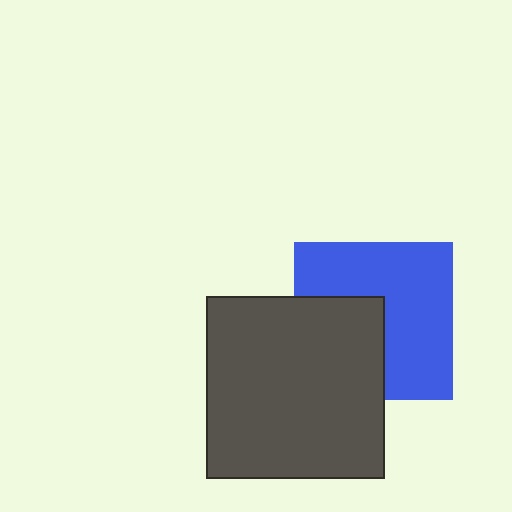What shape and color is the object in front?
The object in front is a dark gray rectangle.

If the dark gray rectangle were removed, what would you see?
You would see the complete blue square.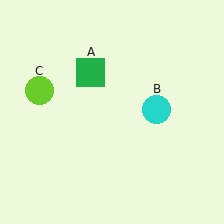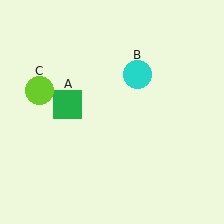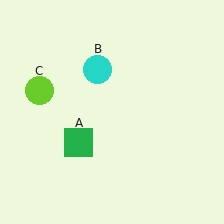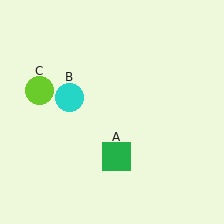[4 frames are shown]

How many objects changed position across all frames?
2 objects changed position: green square (object A), cyan circle (object B).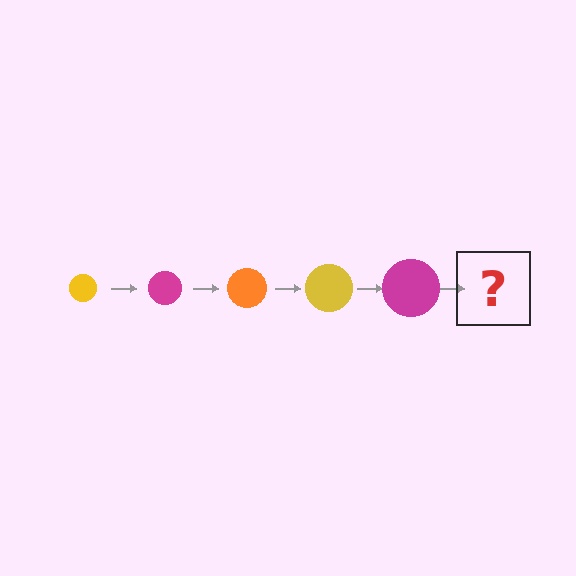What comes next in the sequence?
The next element should be an orange circle, larger than the previous one.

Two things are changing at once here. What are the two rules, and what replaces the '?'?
The two rules are that the circle grows larger each step and the color cycles through yellow, magenta, and orange. The '?' should be an orange circle, larger than the previous one.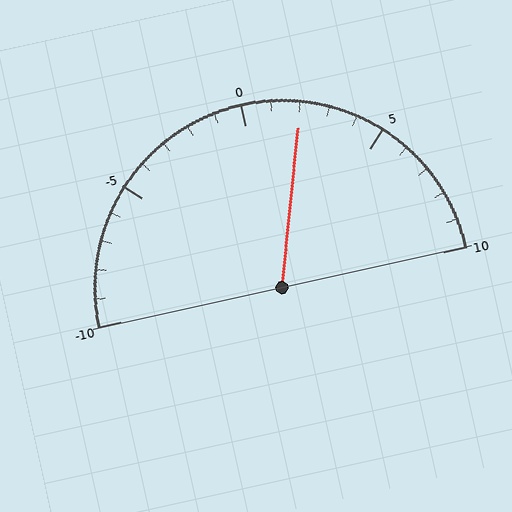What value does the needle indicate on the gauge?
The needle indicates approximately 2.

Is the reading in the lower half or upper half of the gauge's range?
The reading is in the upper half of the range (-10 to 10).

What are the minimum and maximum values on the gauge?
The gauge ranges from -10 to 10.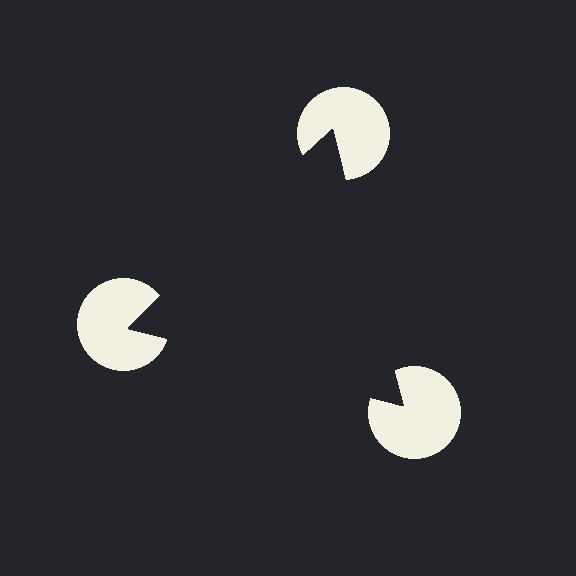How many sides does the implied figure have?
3 sides.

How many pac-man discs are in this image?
There are 3 — one at each vertex of the illusory triangle.